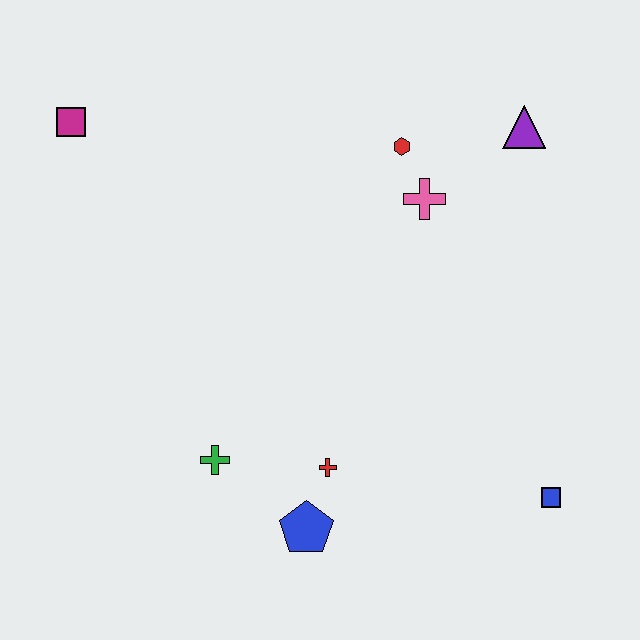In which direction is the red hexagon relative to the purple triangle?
The red hexagon is to the left of the purple triangle.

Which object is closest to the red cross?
The blue pentagon is closest to the red cross.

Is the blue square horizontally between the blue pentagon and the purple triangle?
No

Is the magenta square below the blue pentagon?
No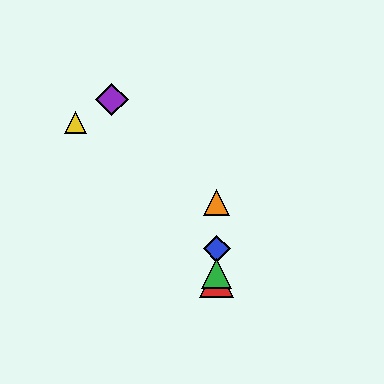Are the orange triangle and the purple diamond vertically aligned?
No, the orange triangle is at x≈217 and the purple diamond is at x≈112.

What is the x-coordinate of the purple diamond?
The purple diamond is at x≈112.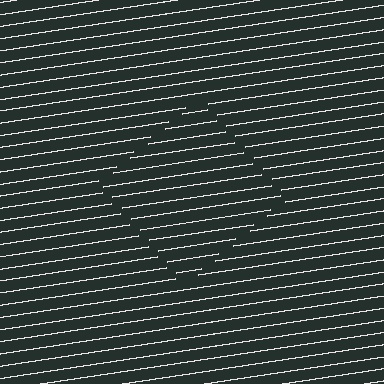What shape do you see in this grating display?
An illusory square. The interior of the shape contains the same grating, shifted by half a period — the contour is defined by the phase discontinuity where line-ends from the inner and outer gratings abut.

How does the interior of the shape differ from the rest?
The interior of the shape contains the same grating, shifted by half a period — the contour is defined by the phase discontinuity where line-ends from the inner and outer gratings abut.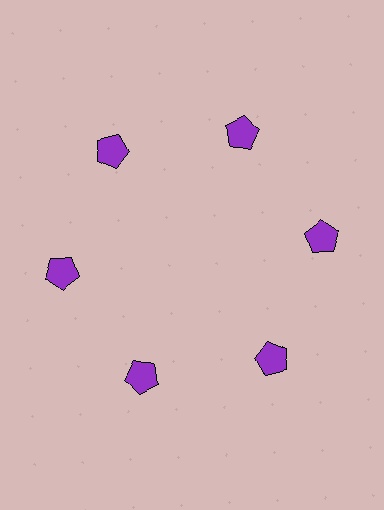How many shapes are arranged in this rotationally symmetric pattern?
There are 6 shapes, arranged in 6 groups of 1.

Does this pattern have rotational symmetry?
Yes, this pattern has 6-fold rotational symmetry. It looks the same after rotating 60 degrees around the center.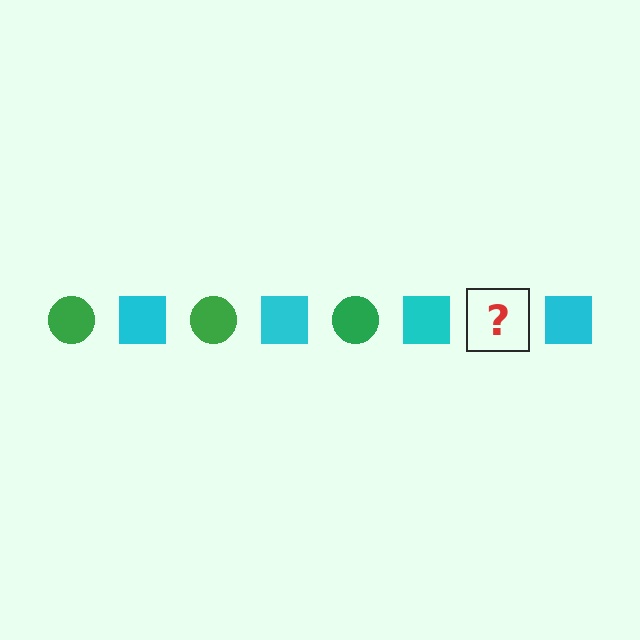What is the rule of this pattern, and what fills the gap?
The rule is that the pattern alternates between green circle and cyan square. The gap should be filled with a green circle.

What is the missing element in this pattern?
The missing element is a green circle.